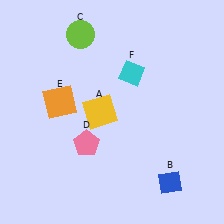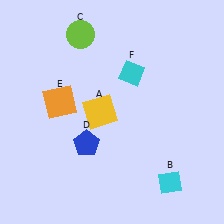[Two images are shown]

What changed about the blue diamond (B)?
In Image 1, B is blue. In Image 2, it changed to cyan.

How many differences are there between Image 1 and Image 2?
There are 2 differences between the two images.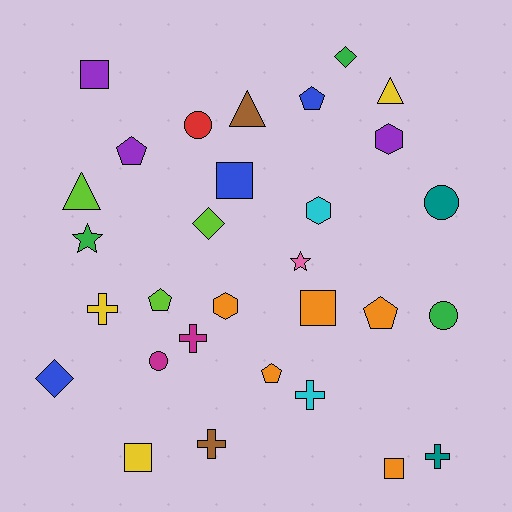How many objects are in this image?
There are 30 objects.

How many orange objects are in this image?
There are 5 orange objects.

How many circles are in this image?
There are 4 circles.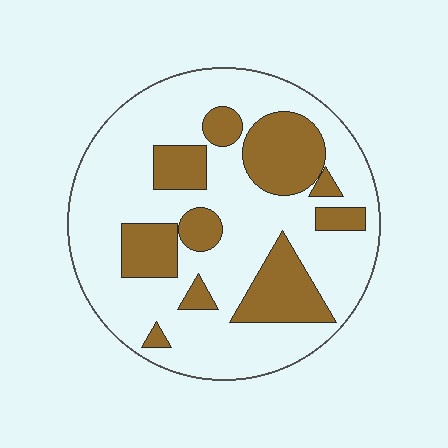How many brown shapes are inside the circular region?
10.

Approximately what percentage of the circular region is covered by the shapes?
Approximately 30%.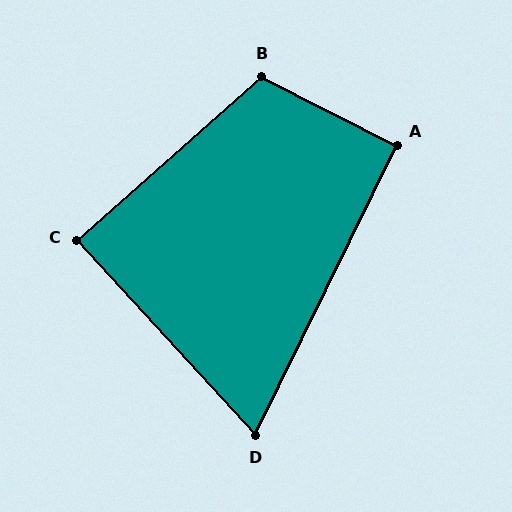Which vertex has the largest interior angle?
B, at approximately 112 degrees.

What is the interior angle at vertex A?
Approximately 91 degrees (approximately right).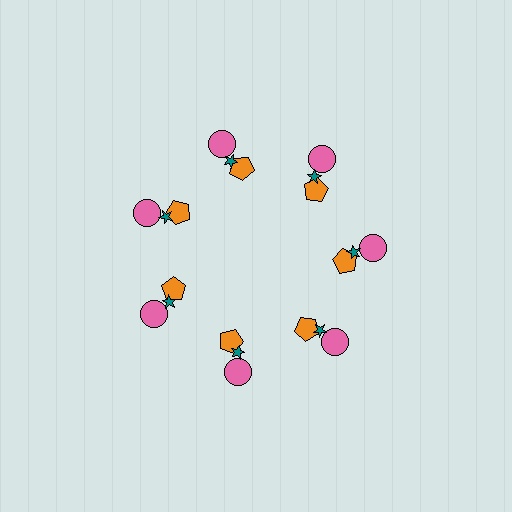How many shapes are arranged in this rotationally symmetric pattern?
There are 21 shapes, arranged in 7 groups of 3.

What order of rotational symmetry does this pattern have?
This pattern has 7-fold rotational symmetry.